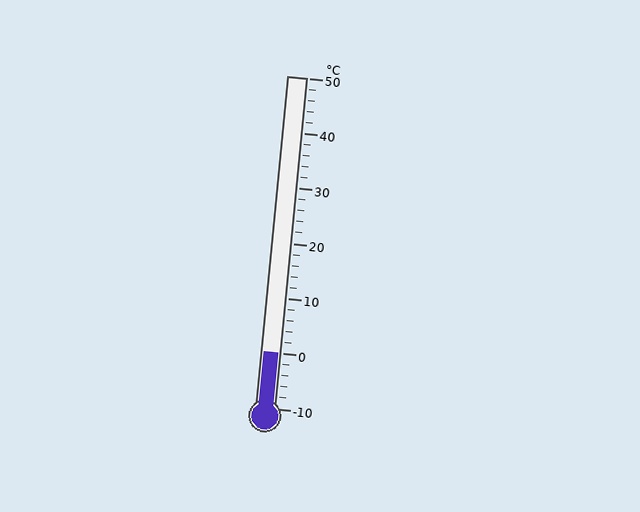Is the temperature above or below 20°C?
The temperature is below 20°C.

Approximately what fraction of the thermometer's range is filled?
The thermometer is filled to approximately 15% of its range.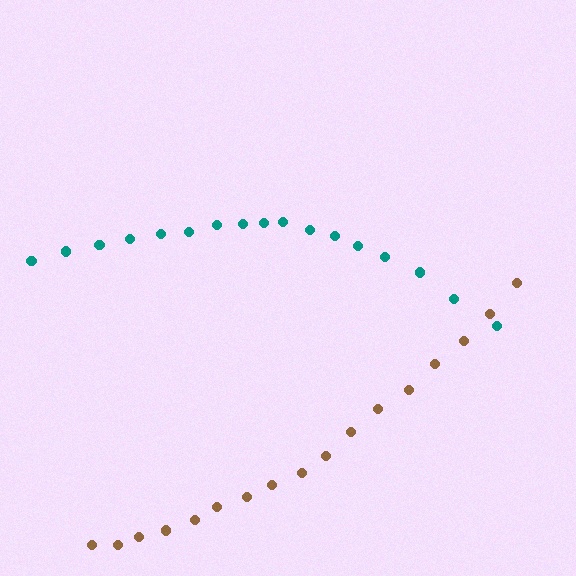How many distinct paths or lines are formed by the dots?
There are 2 distinct paths.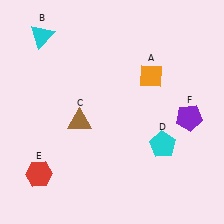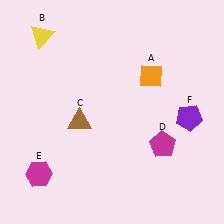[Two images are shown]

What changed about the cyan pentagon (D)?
In Image 1, D is cyan. In Image 2, it changed to magenta.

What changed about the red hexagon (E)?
In Image 1, E is red. In Image 2, it changed to magenta.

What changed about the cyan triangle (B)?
In Image 1, B is cyan. In Image 2, it changed to yellow.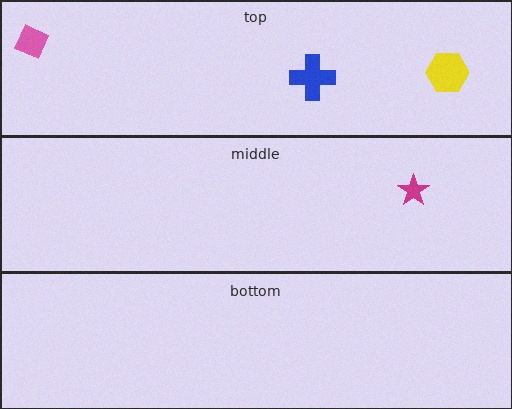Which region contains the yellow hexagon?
The top region.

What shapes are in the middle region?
The magenta star.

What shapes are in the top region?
The yellow hexagon, the blue cross, the pink diamond.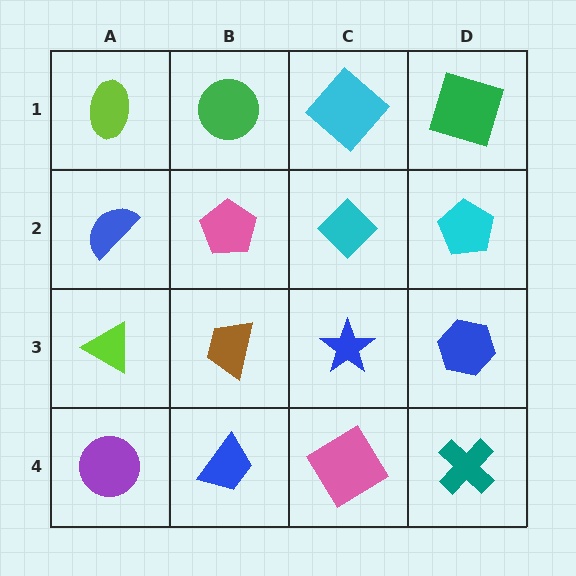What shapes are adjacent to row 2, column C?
A cyan diamond (row 1, column C), a blue star (row 3, column C), a pink pentagon (row 2, column B), a cyan pentagon (row 2, column D).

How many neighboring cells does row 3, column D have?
3.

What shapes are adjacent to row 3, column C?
A cyan diamond (row 2, column C), a pink diamond (row 4, column C), a brown trapezoid (row 3, column B), a blue hexagon (row 3, column D).